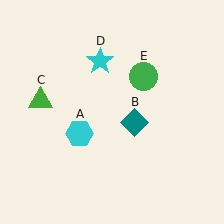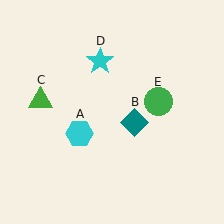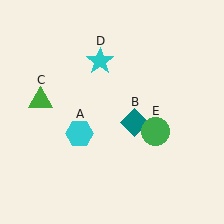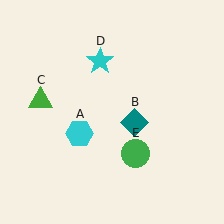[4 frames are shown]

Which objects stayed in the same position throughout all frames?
Cyan hexagon (object A) and teal diamond (object B) and green triangle (object C) and cyan star (object D) remained stationary.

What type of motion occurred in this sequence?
The green circle (object E) rotated clockwise around the center of the scene.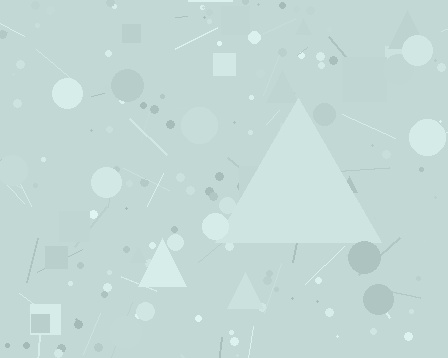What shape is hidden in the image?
A triangle is hidden in the image.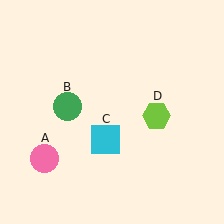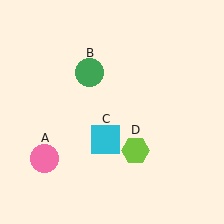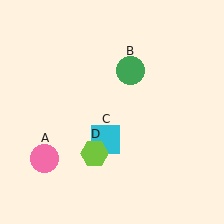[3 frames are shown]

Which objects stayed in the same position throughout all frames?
Pink circle (object A) and cyan square (object C) remained stationary.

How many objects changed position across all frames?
2 objects changed position: green circle (object B), lime hexagon (object D).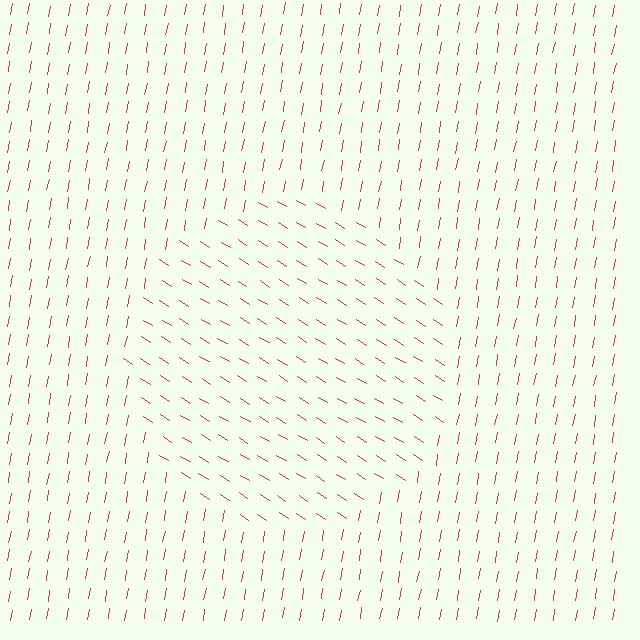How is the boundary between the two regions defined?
The boundary is defined purely by a change in line orientation (approximately 68 degrees difference). All lines are the same color and thickness.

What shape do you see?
I see a circle.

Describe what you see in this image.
The image is filled with small red line segments. A circle region in the image has lines oriented differently from the surrounding lines, creating a visible texture boundary.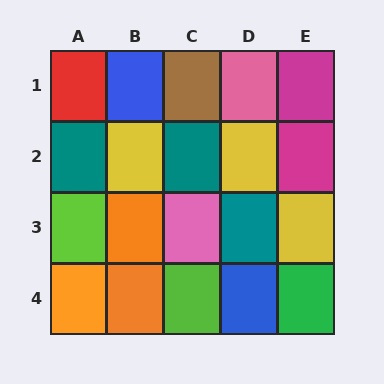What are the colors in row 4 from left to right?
Orange, orange, lime, blue, green.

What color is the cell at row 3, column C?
Pink.